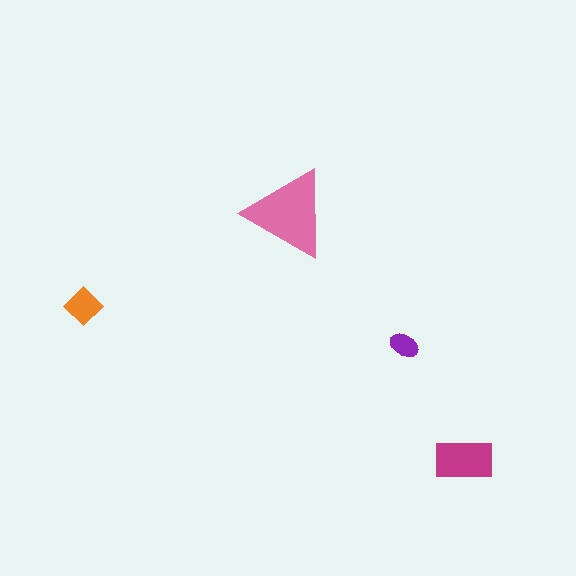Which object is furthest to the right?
The magenta rectangle is rightmost.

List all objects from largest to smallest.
The pink triangle, the magenta rectangle, the orange diamond, the purple ellipse.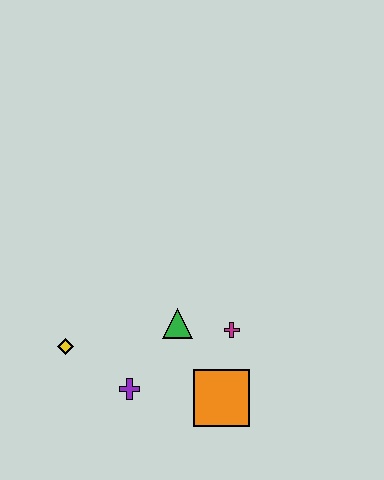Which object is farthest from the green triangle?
The yellow diamond is farthest from the green triangle.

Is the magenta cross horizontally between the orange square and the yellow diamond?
No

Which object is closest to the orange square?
The magenta cross is closest to the orange square.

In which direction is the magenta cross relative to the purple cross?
The magenta cross is to the right of the purple cross.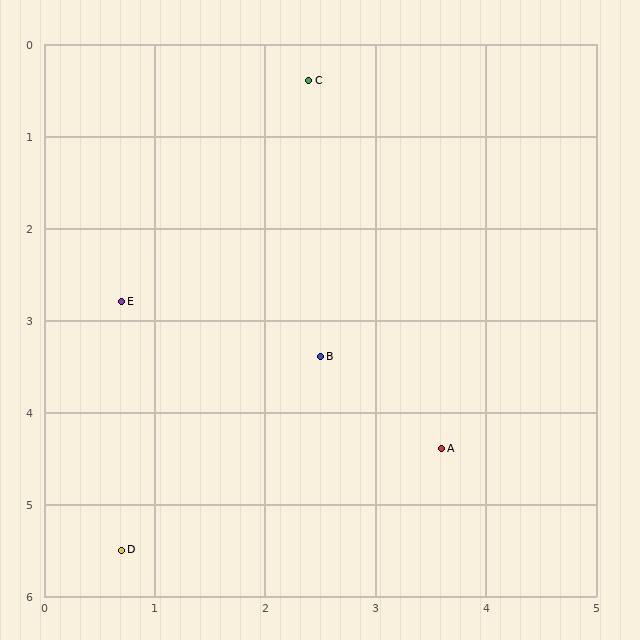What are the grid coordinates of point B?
Point B is at approximately (2.5, 3.4).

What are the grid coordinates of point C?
Point C is at approximately (2.4, 0.4).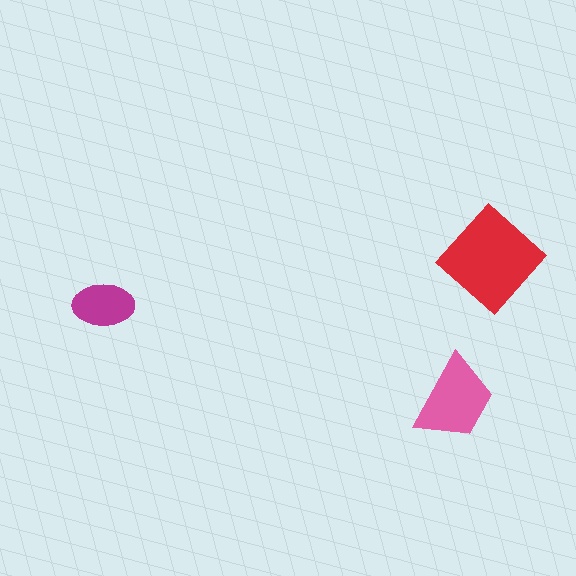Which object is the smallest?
The magenta ellipse.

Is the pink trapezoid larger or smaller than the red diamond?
Smaller.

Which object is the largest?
The red diamond.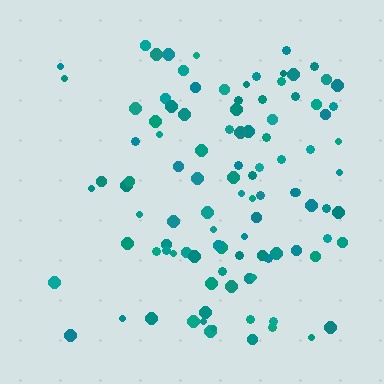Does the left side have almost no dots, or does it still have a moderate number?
Still a moderate number, just noticeably fewer than the right.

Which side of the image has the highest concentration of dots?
The right.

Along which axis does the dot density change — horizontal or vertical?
Horizontal.